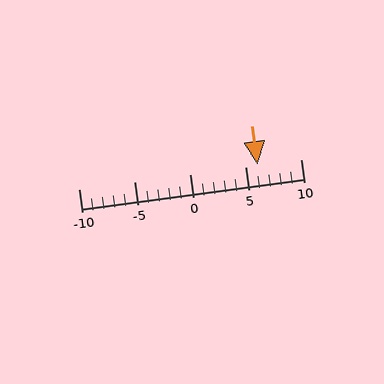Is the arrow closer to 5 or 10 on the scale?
The arrow is closer to 5.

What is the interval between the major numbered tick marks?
The major tick marks are spaced 5 units apart.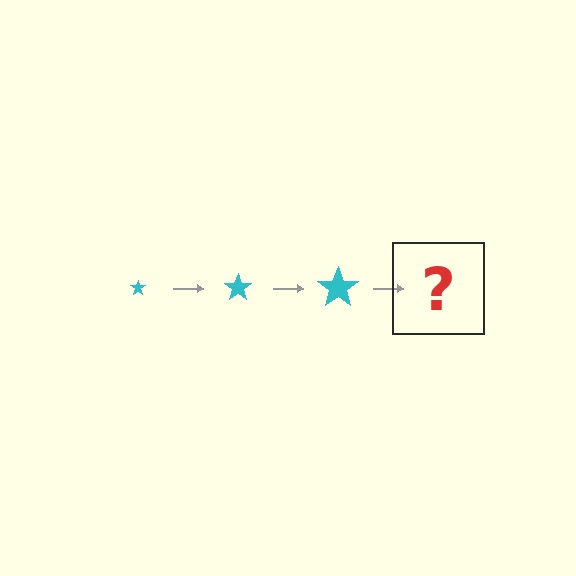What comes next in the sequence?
The next element should be a cyan star, larger than the previous one.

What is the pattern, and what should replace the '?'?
The pattern is that the star gets progressively larger each step. The '?' should be a cyan star, larger than the previous one.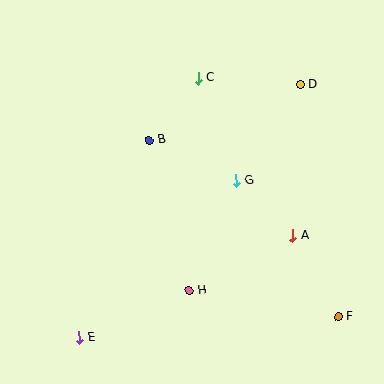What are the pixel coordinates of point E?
Point E is at (79, 338).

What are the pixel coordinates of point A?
Point A is at (293, 236).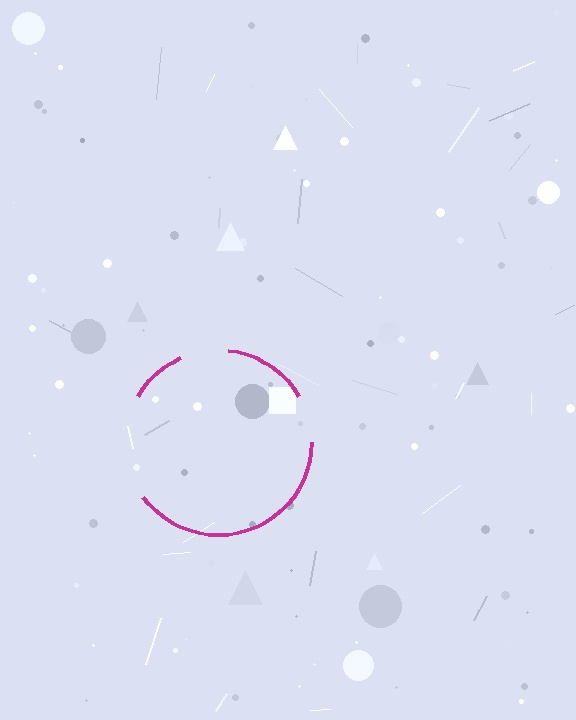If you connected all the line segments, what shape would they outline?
They would outline a circle.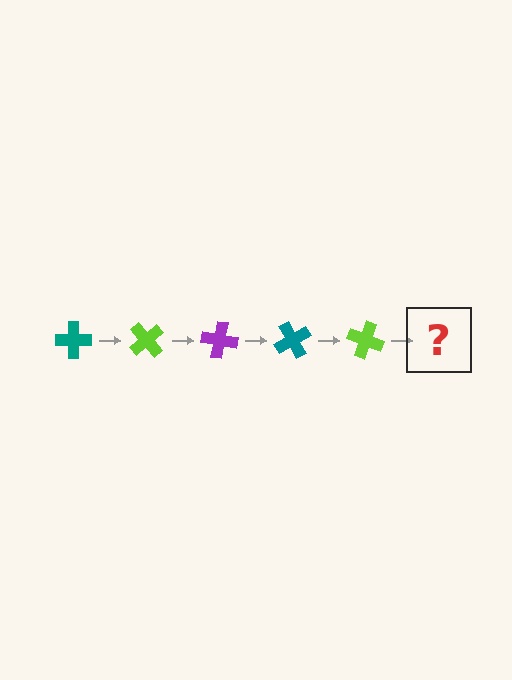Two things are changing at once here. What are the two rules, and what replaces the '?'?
The two rules are that it rotates 50 degrees each step and the color cycles through teal, lime, and purple. The '?' should be a purple cross, rotated 250 degrees from the start.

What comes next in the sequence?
The next element should be a purple cross, rotated 250 degrees from the start.